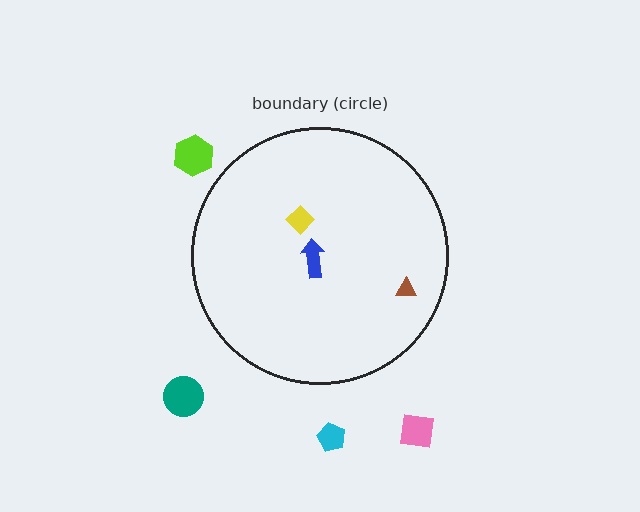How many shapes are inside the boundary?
3 inside, 4 outside.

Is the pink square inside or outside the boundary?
Outside.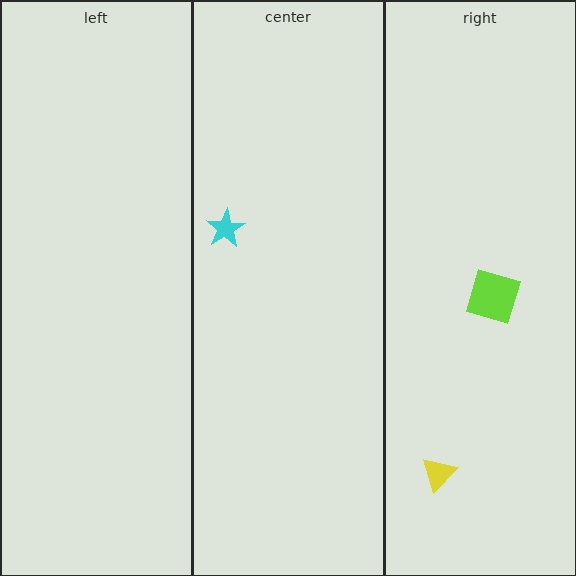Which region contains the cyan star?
The center region.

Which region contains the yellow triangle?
The right region.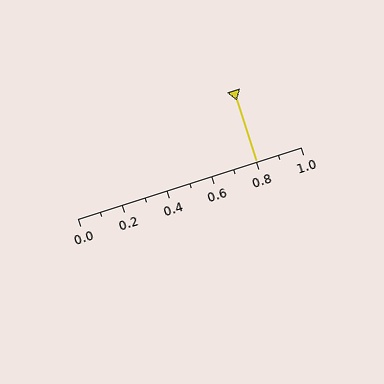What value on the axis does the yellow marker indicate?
The marker indicates approximately 0.8.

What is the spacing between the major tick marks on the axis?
The major ticks are spaced 0.2 apart.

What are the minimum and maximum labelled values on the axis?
The axis runs from 0.0 to 1.0.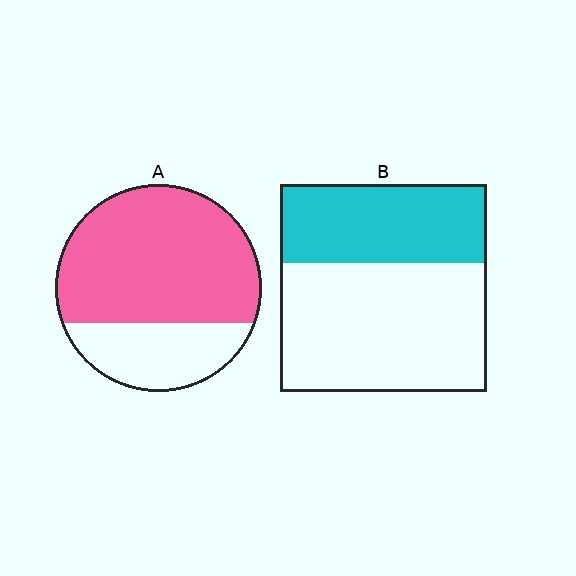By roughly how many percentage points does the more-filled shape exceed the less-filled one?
By roughly 35 percentage points (A over B).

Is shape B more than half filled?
No.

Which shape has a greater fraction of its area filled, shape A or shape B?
Shape A.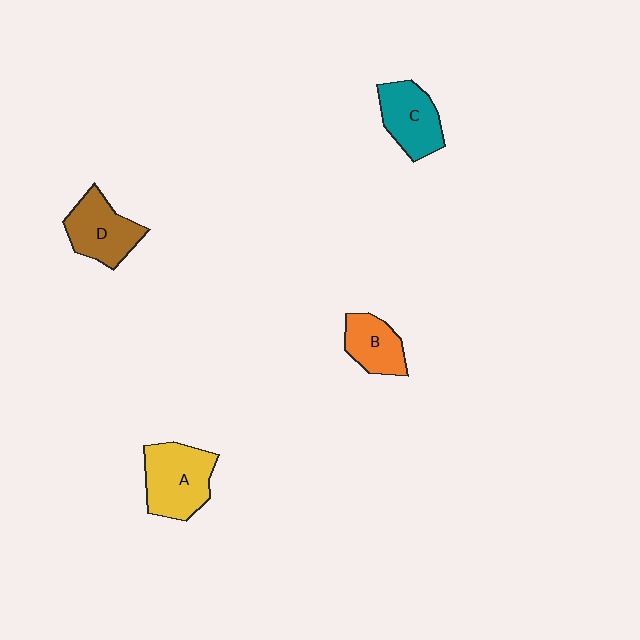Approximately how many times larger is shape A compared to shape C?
Approximately 1.2 times.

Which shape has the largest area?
Shape A (yellow).